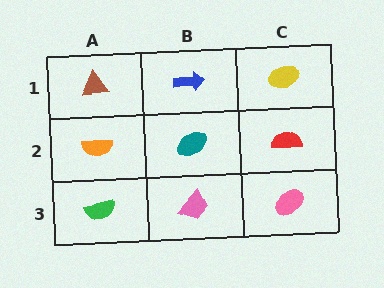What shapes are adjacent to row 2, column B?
A blue arrow (row 1, column B), a pink trapezoid (row 3, column B), an orange semicircle (row 2, column A), a red semicircle (row 2, column C).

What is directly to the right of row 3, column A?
A pink trapezoid.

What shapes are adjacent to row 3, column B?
A teal ellipse (row 2, column B), a green semicircle (row 3, column A), a pink ellipse (row 3, column C).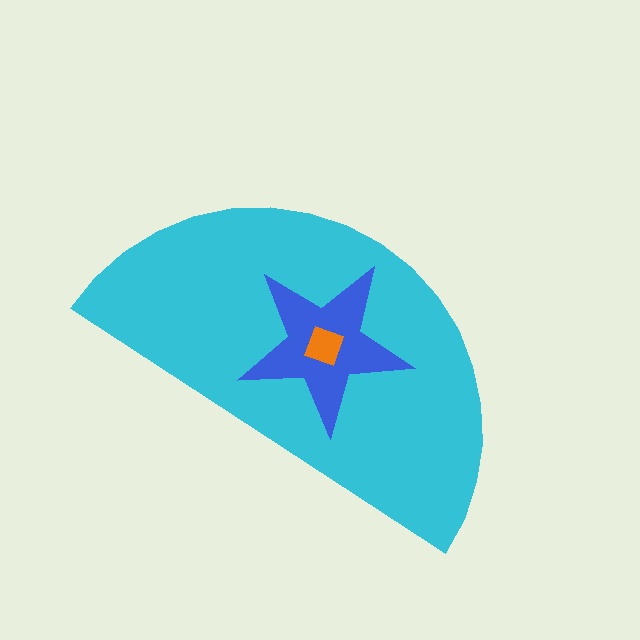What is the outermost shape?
The cyan semicircle.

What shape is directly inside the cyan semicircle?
The blue star.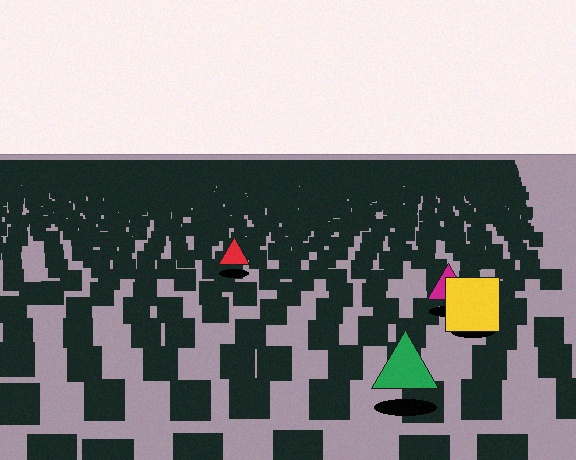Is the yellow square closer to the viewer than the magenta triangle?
Yes. The yellow square is closer — you can tell from the texture gradient: the ground texture is coarser near it.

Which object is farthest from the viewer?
The red triangle is farthest from the viewer. It appears smaller and the ground texture around it is denser.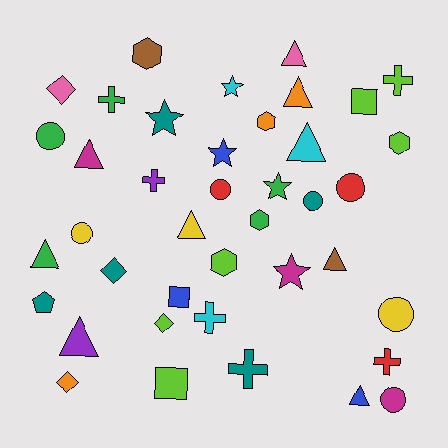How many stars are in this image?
There are 5 stars.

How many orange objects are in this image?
There are 3 orange objects.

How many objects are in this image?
There are 40 objects.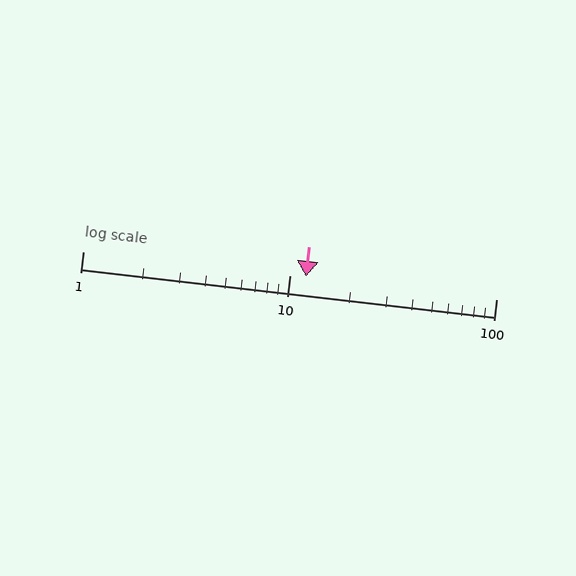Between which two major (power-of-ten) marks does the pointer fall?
The pointer is between 10 and 100.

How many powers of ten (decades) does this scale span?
The scale spans 2 decades, from 1 to 100.